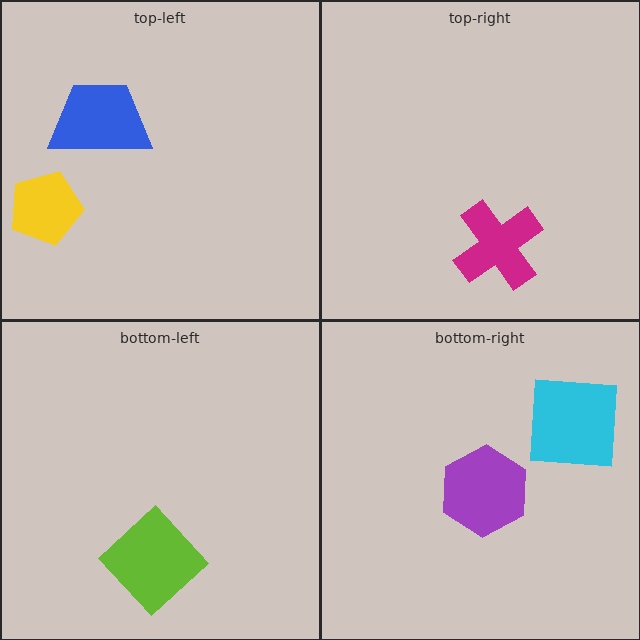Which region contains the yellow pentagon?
The top-left region.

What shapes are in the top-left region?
The yellow pentagon, the blue trapezoid.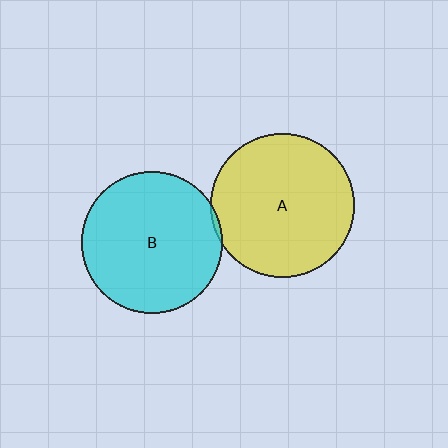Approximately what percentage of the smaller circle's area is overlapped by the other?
Approximately 5%.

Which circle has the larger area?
Circle A (yellow).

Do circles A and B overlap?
Yes.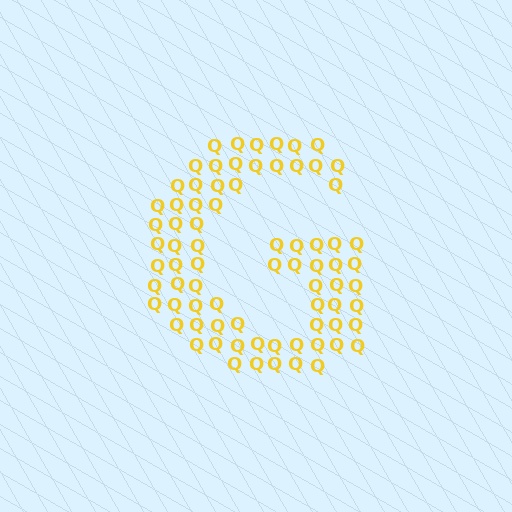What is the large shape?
The large shape is the letter G.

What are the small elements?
The small elements are letter Q's.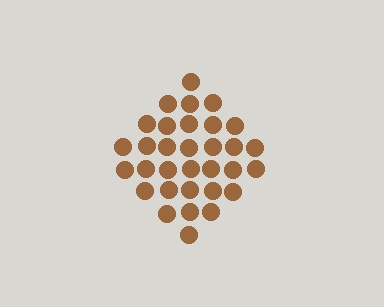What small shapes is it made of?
It is made of small circles.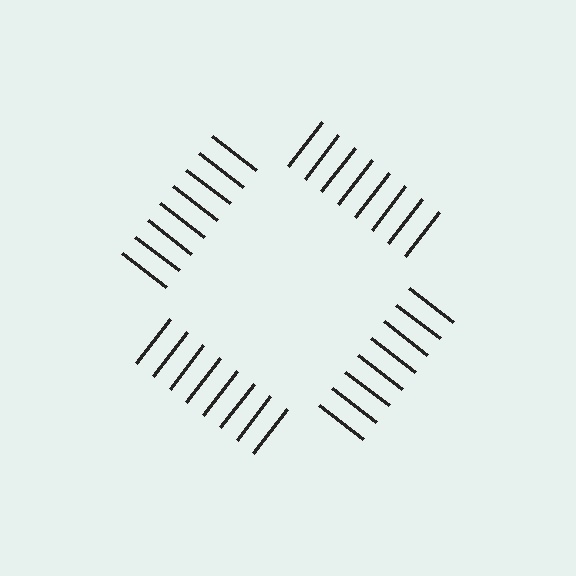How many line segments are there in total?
32 — 8 along each of the 4 edges.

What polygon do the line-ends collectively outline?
An illusory square — the line segments terminate on its edges but no continuous stroke is drawn.